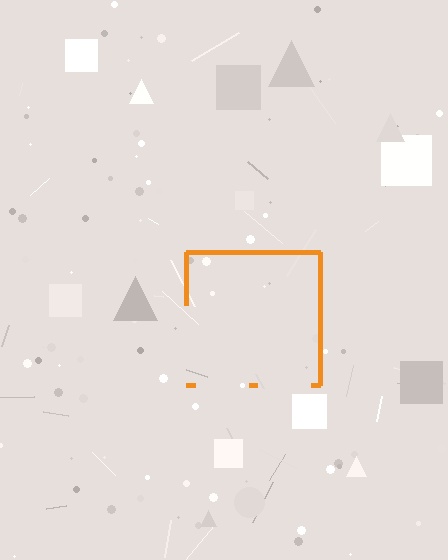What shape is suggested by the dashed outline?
The dashed outline suggests a square.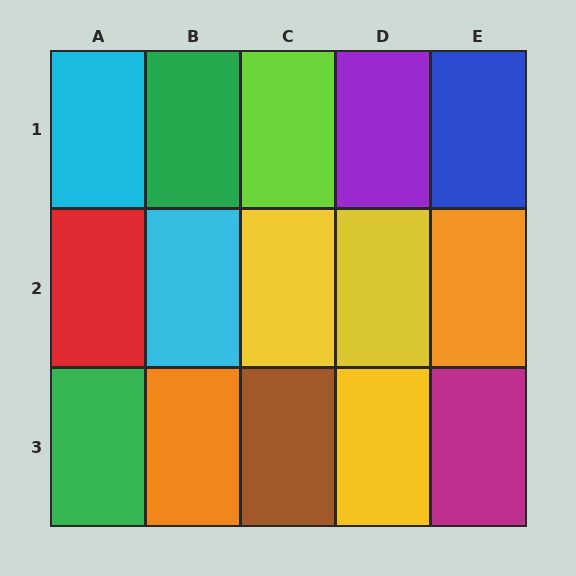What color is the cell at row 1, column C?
Lime.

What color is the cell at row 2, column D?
Yellow.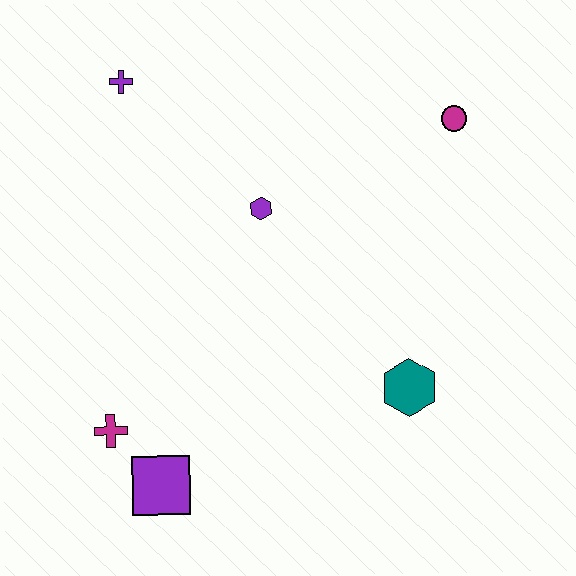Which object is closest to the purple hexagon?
The purple cross is closest to the purple hexagon.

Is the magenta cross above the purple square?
Yes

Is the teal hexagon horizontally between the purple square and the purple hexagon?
No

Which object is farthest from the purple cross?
The teal hexagon is farthest from the purple cross.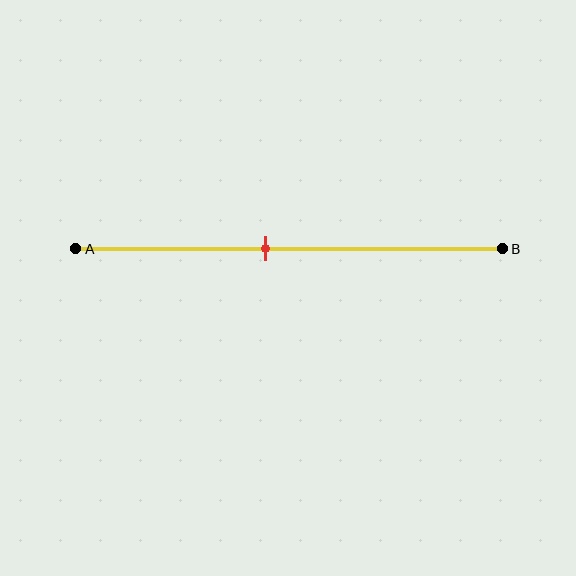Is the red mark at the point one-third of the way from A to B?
No, the mark is at about 45% from A, not at the 33% one-third point.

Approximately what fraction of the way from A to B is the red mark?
The red mark is approximately 45% of the way from A to B.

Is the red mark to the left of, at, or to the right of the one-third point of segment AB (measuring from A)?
The red mark is to the right of the one-third point of segment AB.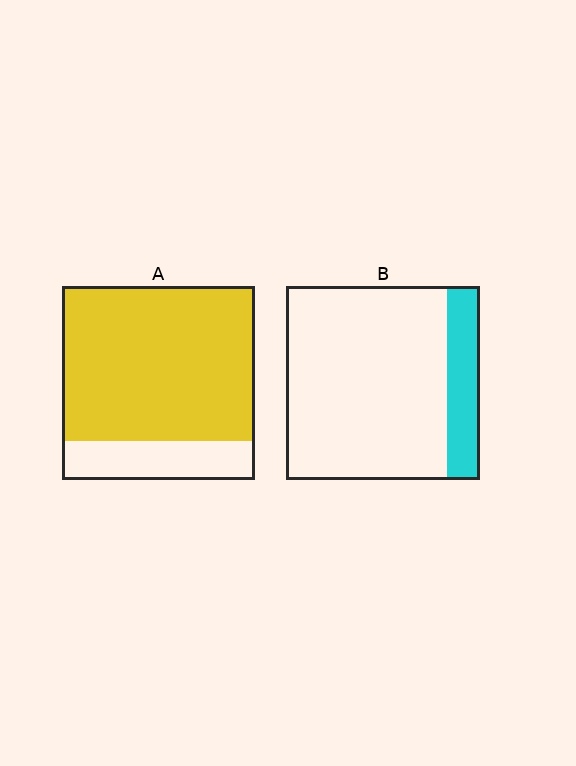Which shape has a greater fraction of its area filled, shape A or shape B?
Shape A.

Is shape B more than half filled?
No.